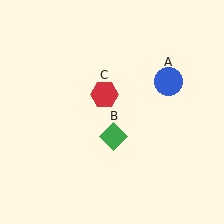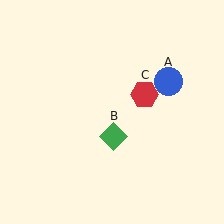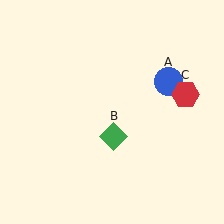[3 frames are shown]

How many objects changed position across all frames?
1 object changed position: red hexagon (object C).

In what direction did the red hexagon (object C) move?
The red hexagon (object C) moved right.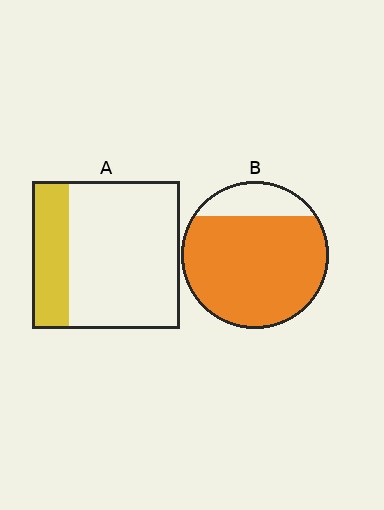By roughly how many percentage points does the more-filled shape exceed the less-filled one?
By roughly 55 percentage points (B over A).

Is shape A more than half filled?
No.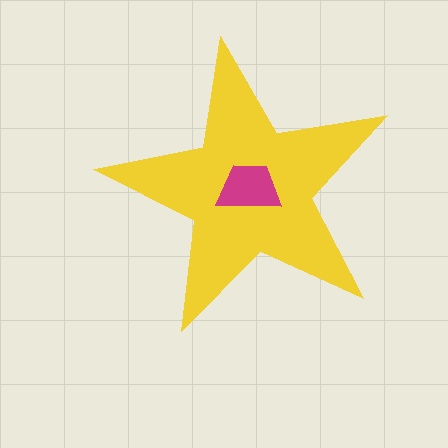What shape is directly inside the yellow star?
The magenta trapezoid.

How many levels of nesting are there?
2.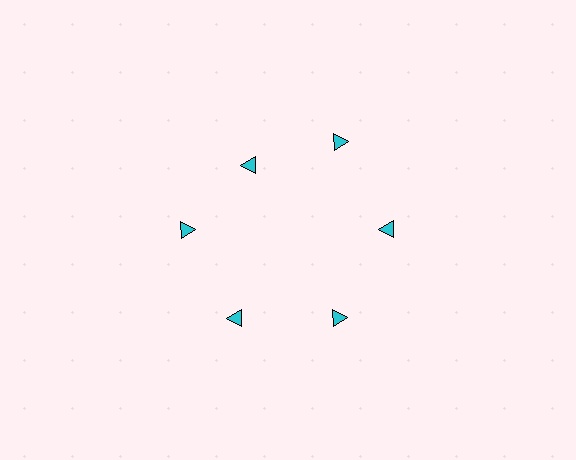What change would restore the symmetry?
The symmetry would be restored by moving it outward, back onto the ring so that all 6 triangles sit at equal angles and equal distance from the center.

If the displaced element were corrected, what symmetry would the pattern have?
It would have 6-fold rotational symmetry — the pattern would map onto itself every 60 degrees.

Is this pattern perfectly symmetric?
No. The 6 cyan triangles are arranged in a ring, but one element near the 11 o'clock position is pulled inward toward the center, breaking the 6-fold rotational symmetry.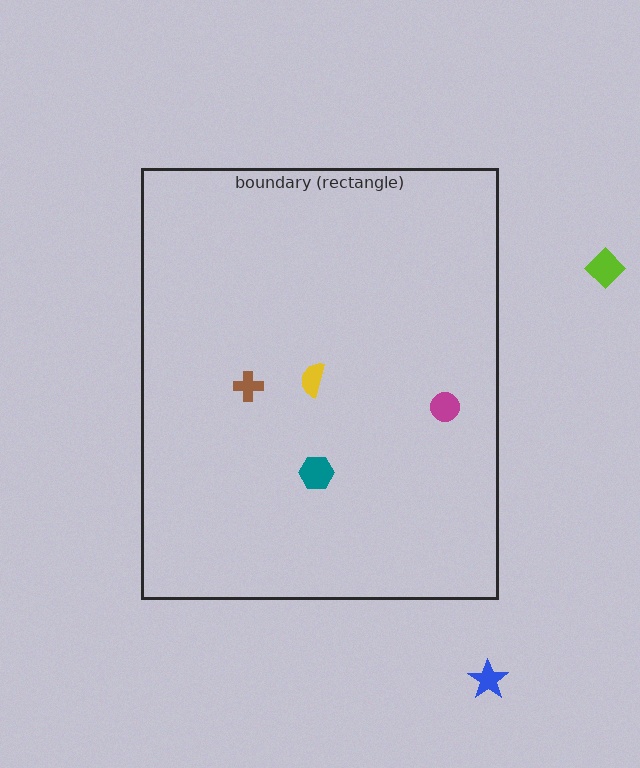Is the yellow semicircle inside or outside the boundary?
Inside.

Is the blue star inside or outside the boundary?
Outside.